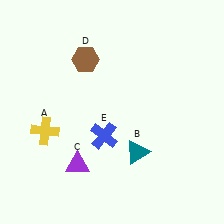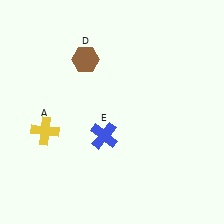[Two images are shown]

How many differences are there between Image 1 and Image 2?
There are 2 differences between the two images.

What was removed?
The purple triangle (C), the teal triangle (B) were removed in Image 2.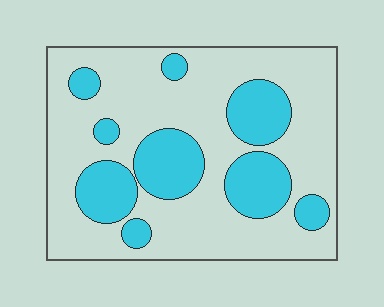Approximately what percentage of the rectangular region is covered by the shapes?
Approximately 30%.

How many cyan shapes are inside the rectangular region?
9.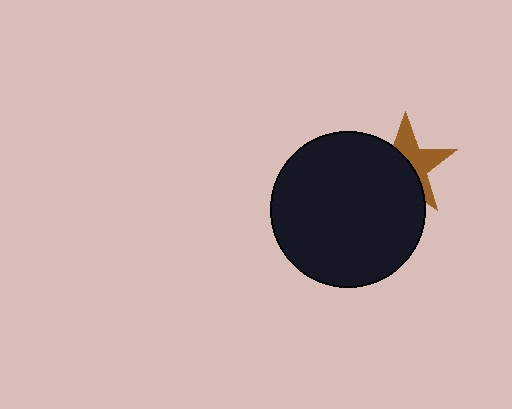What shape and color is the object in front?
The object in front is a black circle.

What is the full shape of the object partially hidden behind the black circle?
The partially hidden object is a brown star.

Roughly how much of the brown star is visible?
A small part of it is visible (roughly 45%).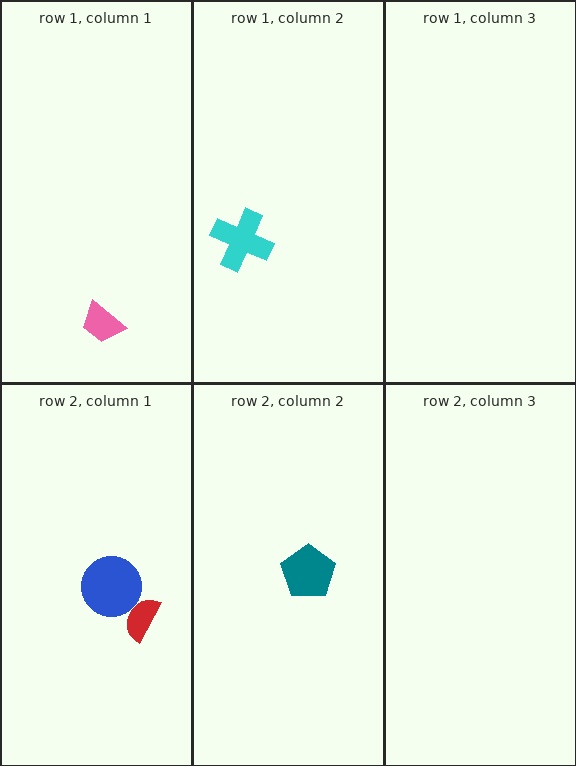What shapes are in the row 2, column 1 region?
The blue circle, the red semicircle.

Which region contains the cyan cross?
The row 1, column 2 region.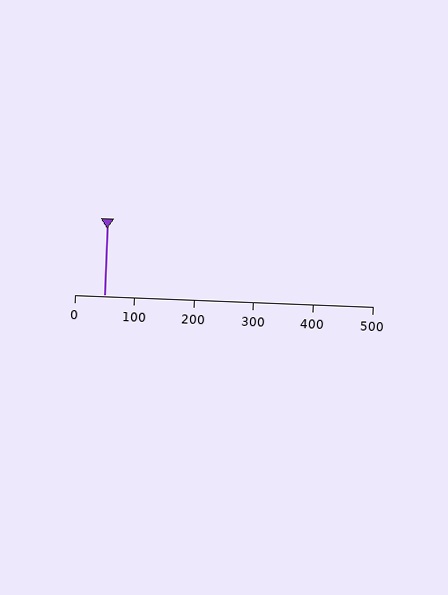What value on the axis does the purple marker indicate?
The marker indicates approximately 50.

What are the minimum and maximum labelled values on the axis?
The axis runs from 0 to 500.